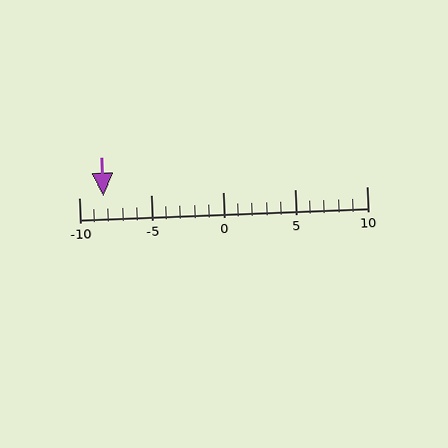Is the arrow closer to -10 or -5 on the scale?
The arrow is closer to -10.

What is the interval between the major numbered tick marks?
The major tick marks are spaced 5 units apart.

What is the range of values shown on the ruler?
The ruler shows values from -10 to 10.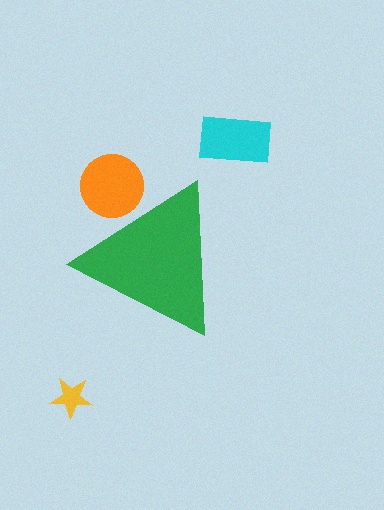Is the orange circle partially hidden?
Yes, the orange circle is partially hidden behind the green triangle.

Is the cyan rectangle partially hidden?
No, the cyan rectangle is fully visible.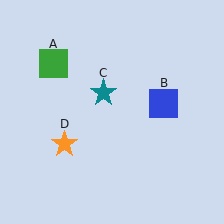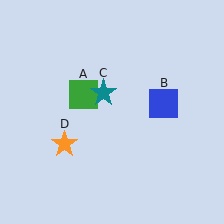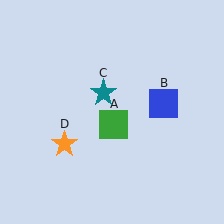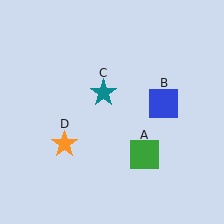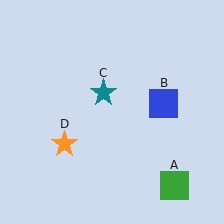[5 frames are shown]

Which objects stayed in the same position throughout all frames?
Blue square (object B) and teal star (object C) and orange star (object D) remained stationary.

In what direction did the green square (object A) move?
The green square (object A) moved down and to the right.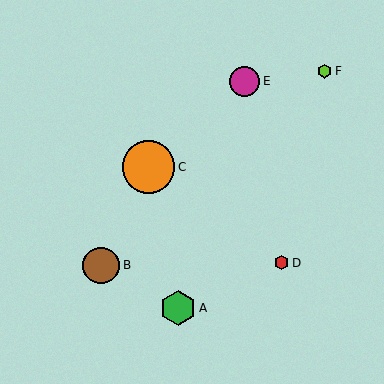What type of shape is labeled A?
Shape A is a green hexagon.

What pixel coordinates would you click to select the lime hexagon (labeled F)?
Click at (324, 71) to select the lime hexagon F.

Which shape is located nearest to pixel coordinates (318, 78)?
The lime hexagon (labeled F) at (324, 71) is nearest to that location.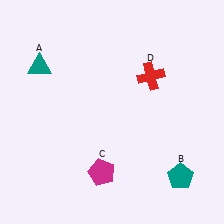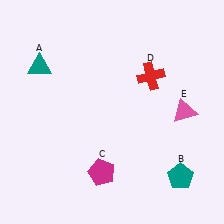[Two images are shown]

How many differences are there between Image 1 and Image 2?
There is 1 difference between the two images.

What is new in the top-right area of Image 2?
A pink triangle (E) was added in the top-right area of Image 2.